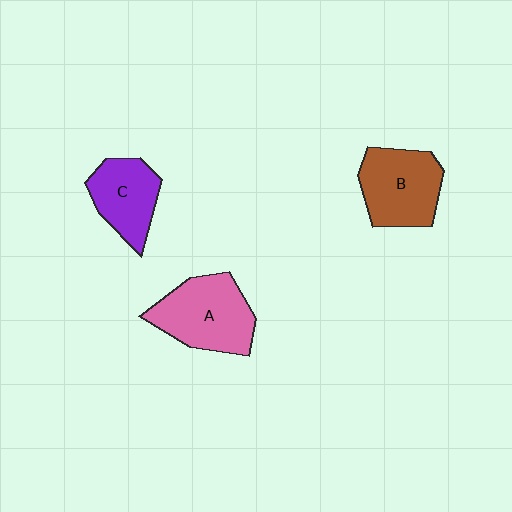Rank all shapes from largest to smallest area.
From largest to smallest: A (pink), B (brown), C (purple).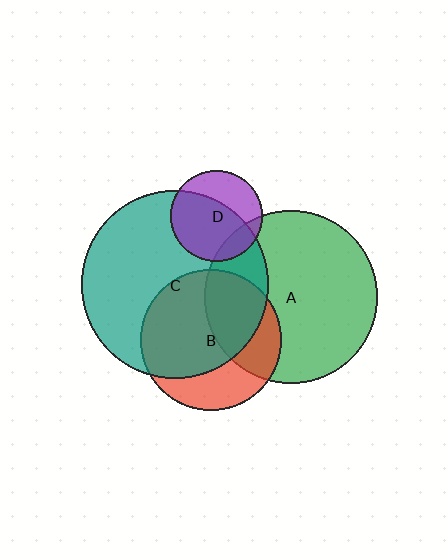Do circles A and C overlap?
Yes.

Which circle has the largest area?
Circle C (teal).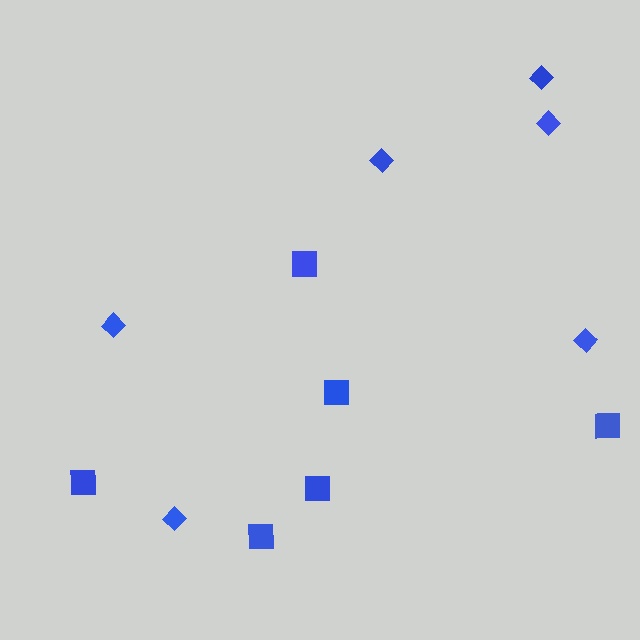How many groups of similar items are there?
There are 2 groups: one group of diamonds (6) and one group of squares (6).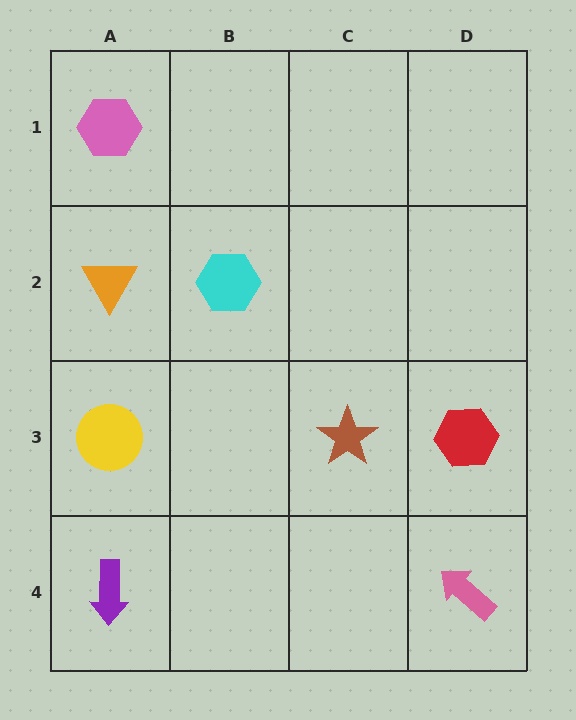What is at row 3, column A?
A yellow circle.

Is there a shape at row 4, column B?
No, that cell is empty.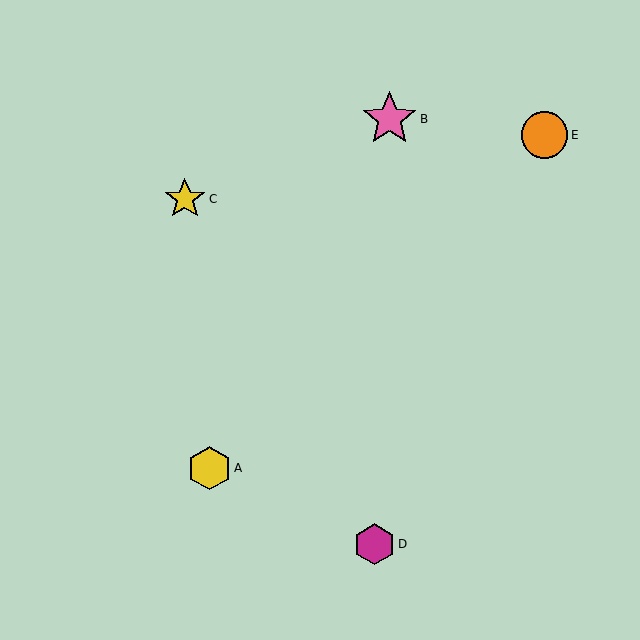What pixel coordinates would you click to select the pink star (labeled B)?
Click at (389, 119) to select the pink star B.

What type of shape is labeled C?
Shape C is a yellow star.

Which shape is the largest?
The pink star (labeled B) is the largest.